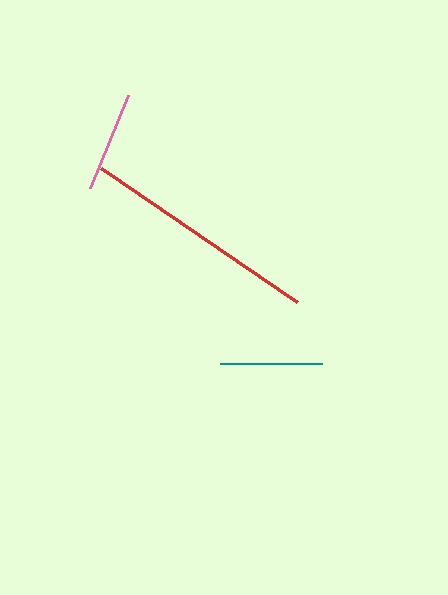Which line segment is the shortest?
The pink line is the shortest at approximately 100 pixels.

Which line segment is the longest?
The red line is the longest at approximately 237 pixels.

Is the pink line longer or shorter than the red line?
The red line is longer than the pink line.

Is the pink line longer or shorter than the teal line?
The teal line is longer than the pink line.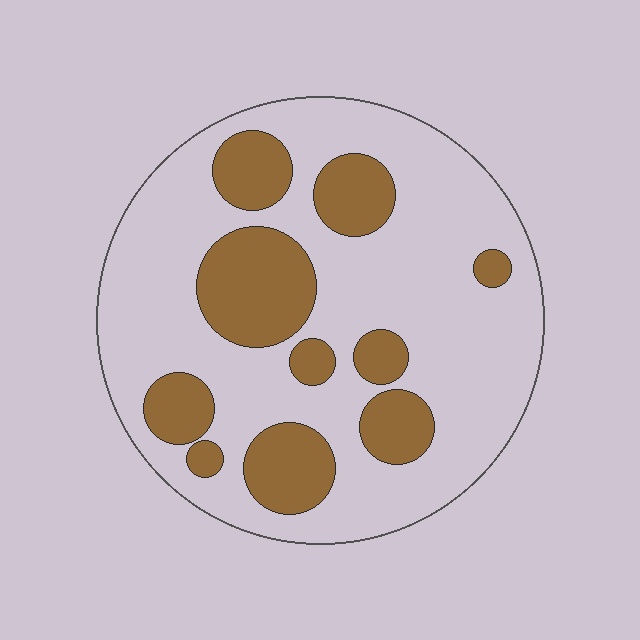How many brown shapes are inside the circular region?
10.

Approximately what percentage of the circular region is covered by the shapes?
Approximately 30%.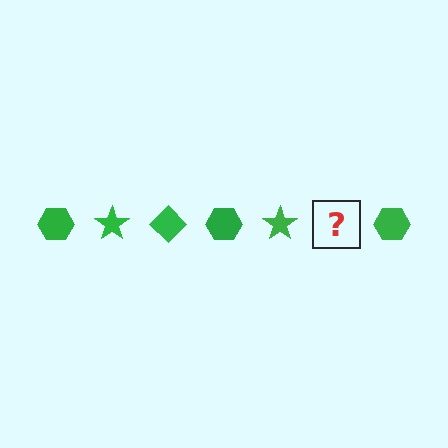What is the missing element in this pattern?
The missing element is a green diamond.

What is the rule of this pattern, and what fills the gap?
The rule is that the pattern cycles through hexagon, star, diamond shapes in green. The gap should be filled with a green diamond.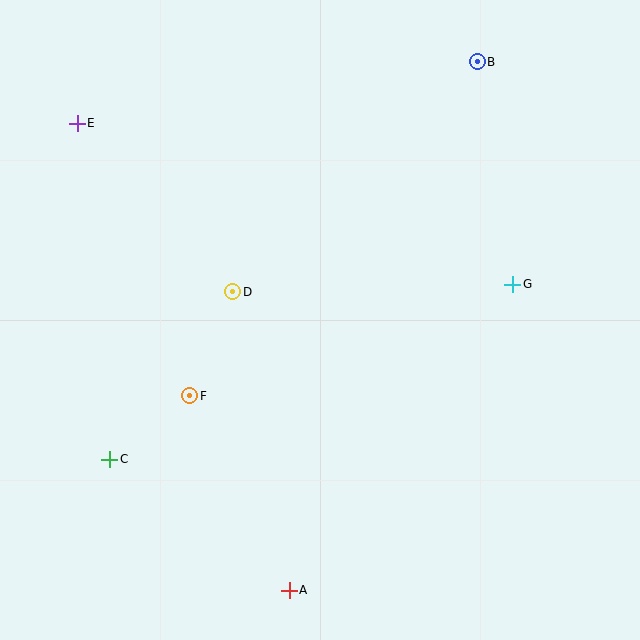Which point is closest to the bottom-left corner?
Point C is closest to the bottom-left corner.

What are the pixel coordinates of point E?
Point E is at (77, 123).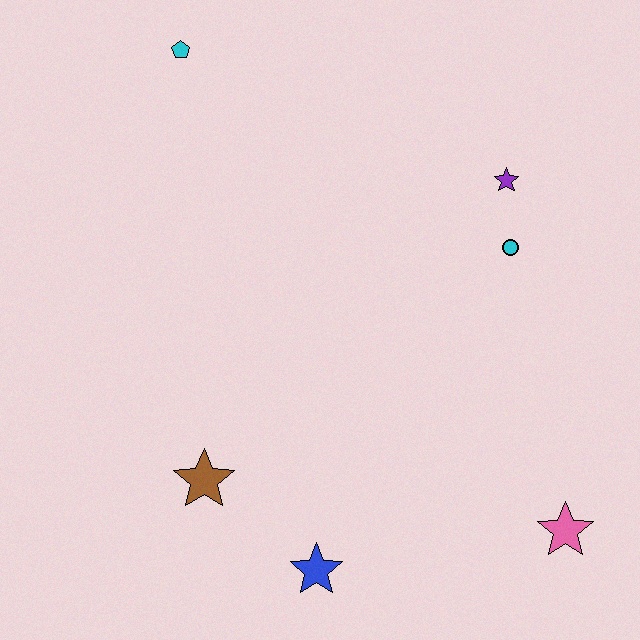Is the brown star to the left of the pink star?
Yes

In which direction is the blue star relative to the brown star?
The blue star is to the right of the brown star.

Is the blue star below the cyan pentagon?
Yes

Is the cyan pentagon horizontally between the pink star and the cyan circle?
No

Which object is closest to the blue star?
The brown star is closest to the blue star.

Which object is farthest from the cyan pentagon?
The pink star is farthest from the cyan pentagon.